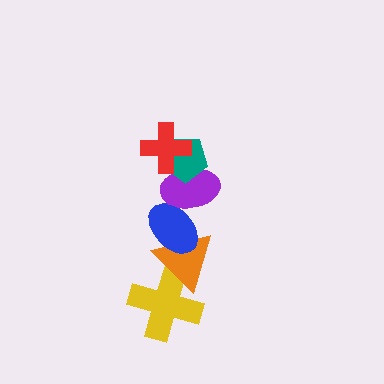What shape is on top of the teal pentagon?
The red cross is on top of the teal pentagon.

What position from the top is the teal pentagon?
The teal pentagon is 2nd from the top.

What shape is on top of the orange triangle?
The blue ellipse is on top of the orange triangle.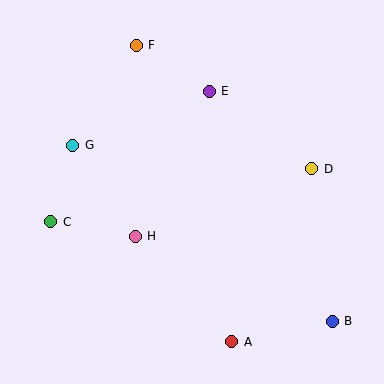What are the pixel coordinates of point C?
Point C is at (51, 222).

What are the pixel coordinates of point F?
Point F is at (136, 45).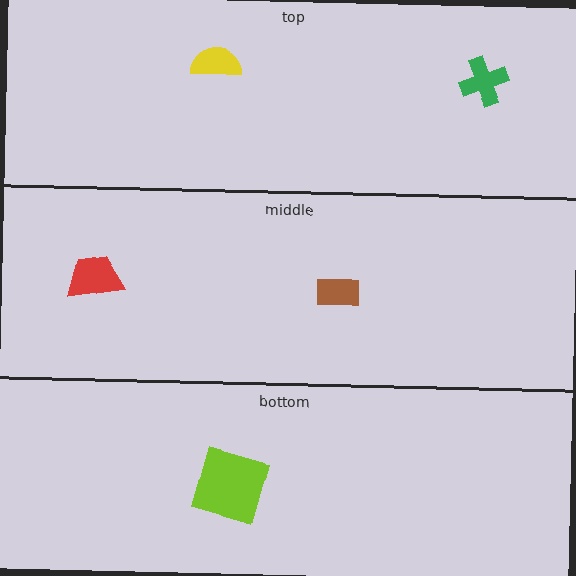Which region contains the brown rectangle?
The middle region.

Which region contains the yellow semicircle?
The top region.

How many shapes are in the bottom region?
1.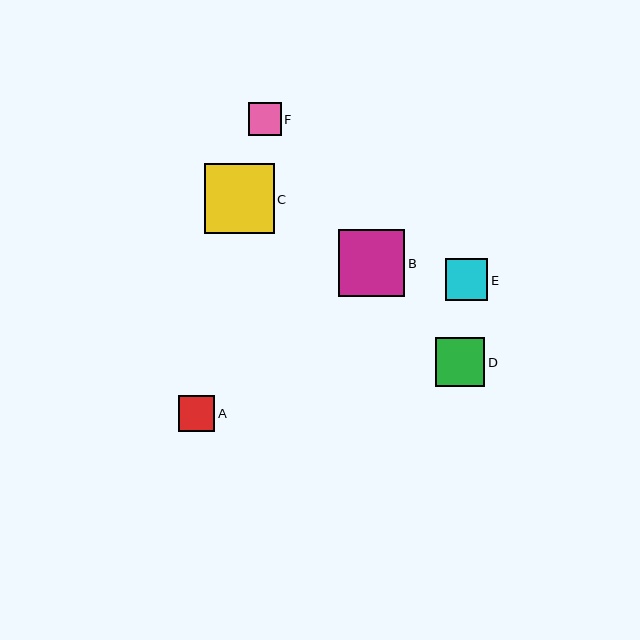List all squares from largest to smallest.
From largest to smallest: C, B, D, E, A, F.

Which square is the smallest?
Square F is the smallest with a size of approximately 33 pixels.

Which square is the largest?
Square C is the largest with a size of approximately 69 pixels.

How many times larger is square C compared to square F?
Square C is approximately 2.1 times the size of square F.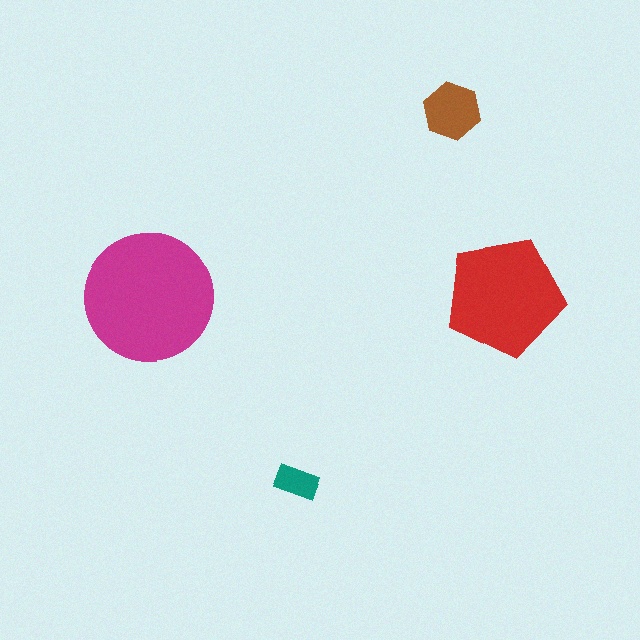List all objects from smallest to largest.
The teal rectangle, the brown hexagon, the red pentagon, the magenta circle.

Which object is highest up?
The brown hexagon is topmost.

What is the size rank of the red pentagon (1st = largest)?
2nd.